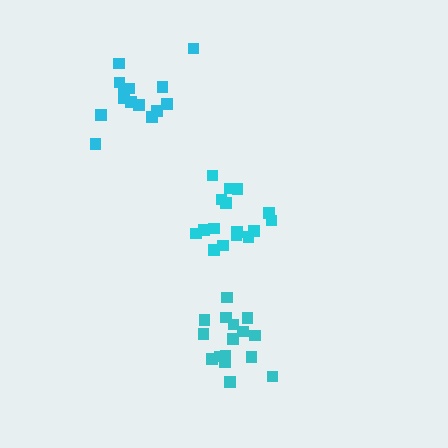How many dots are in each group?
Group 1: 16 dots, Group 2: 16 dots, Group 3: 14 dots (46 total).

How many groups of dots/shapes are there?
There are 3 groups.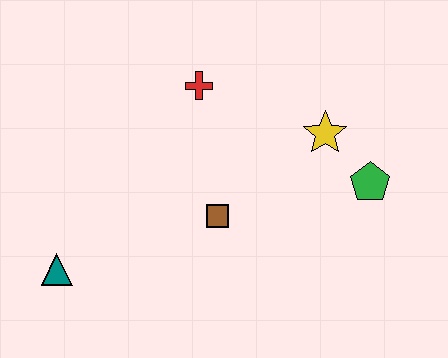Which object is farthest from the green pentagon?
The teal triangle is farthest from the green pentagon.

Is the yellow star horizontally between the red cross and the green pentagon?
Yes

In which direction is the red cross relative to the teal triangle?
The red cross is above the teal triangle.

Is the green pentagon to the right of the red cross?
Yes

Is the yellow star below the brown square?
No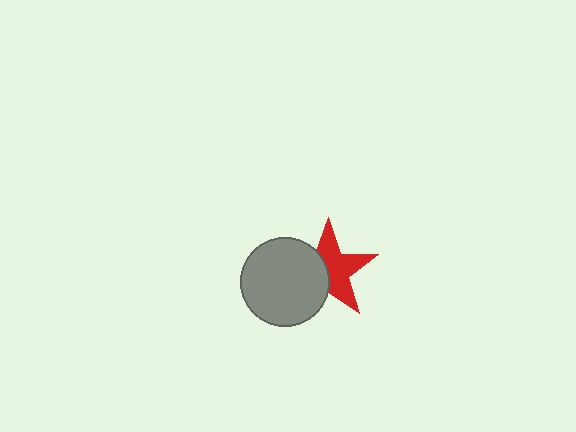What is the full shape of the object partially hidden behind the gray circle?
The partially hidden object is a red star.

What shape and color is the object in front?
The object in front is a gray circle.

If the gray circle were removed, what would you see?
You would see the complete red star.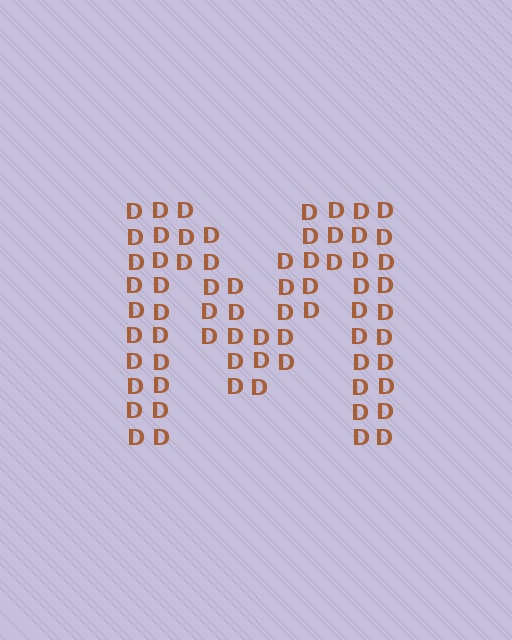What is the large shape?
The large shape is the letter M.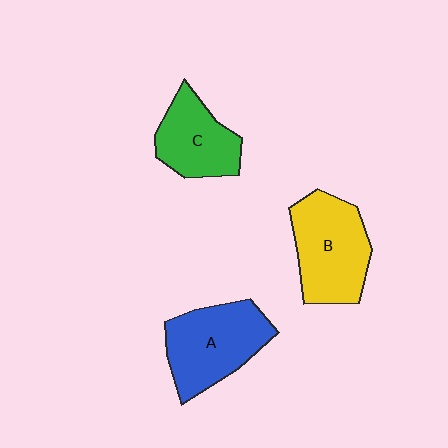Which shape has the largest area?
Shape B (yellow).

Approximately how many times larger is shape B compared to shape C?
Approximately 1.3 times.